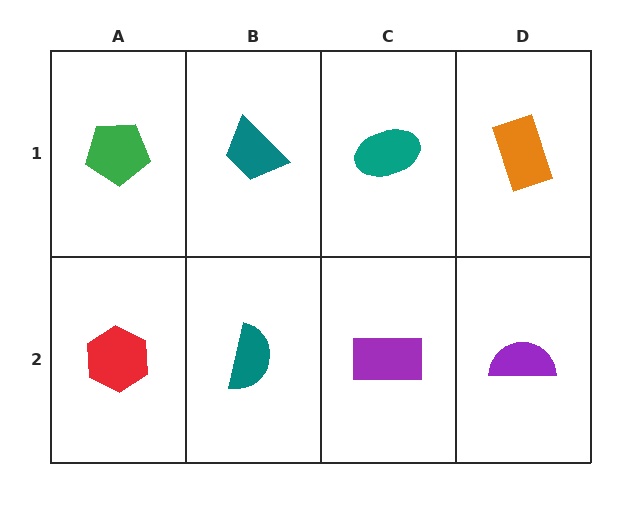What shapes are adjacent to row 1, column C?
A purple rectangle (row 2, column C), a teal trapezoid (row 1, column B), an orange rectangle (row 1, column D).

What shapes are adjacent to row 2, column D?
An orange rectangle (row 1, column D), a purple rectangle (row 2, column C).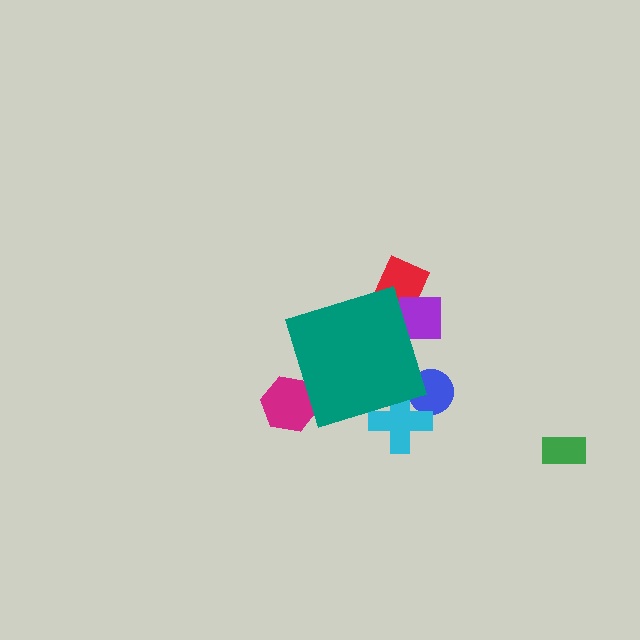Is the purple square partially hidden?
Yes, the purple square is partially hidden behind the teal diamond.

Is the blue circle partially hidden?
Yes, the blue circle is partially hidden behind the teal diamond.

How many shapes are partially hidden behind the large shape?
5 shapes are partially hidden.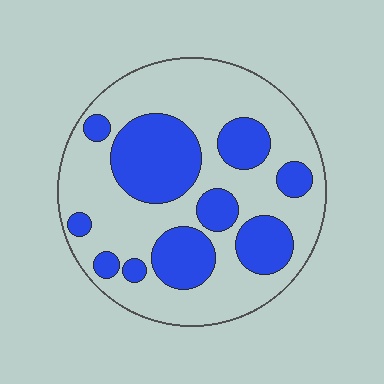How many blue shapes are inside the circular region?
10.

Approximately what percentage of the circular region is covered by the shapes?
Approximately 35%.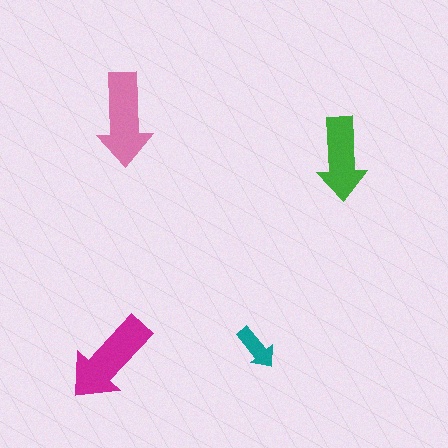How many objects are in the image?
There are 4 objects in the image.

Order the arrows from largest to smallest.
the magenta one, the pink one, the green one, the teal one.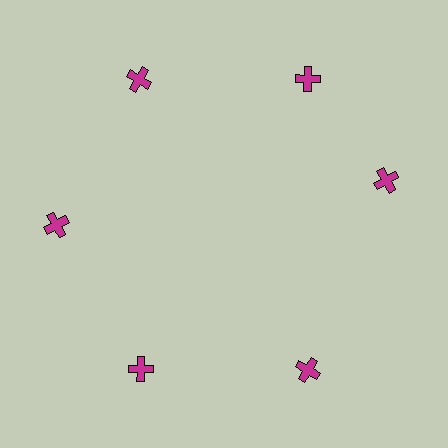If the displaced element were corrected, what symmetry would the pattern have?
It would have 6-fold rotational symmetry — the pattern would map onto itself every 60 degrees.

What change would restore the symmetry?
The symmetry would be restored by rotating it back into even spacing with its neighbors so that all 6 crosses sit at equal angles and equal distance from the center.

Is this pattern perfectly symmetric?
No. The 6 magenta crosses are arranged in a ring, but one element near the 3 o'clock position is rotated out of alignment along the ring, breaking the 6-fold rotational symmetry.